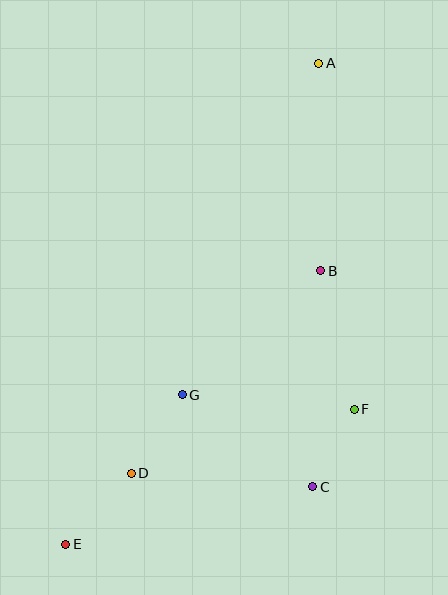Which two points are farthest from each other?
Points A and E are farthest from each other.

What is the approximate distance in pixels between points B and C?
The distance between B and C is approximately 216 pixels.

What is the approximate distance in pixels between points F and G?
The distance between F and G is approximately 172 pixels.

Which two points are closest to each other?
Points C and F are closest to each other.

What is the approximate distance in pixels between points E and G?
The distance between E and G is approximately 190 pixels.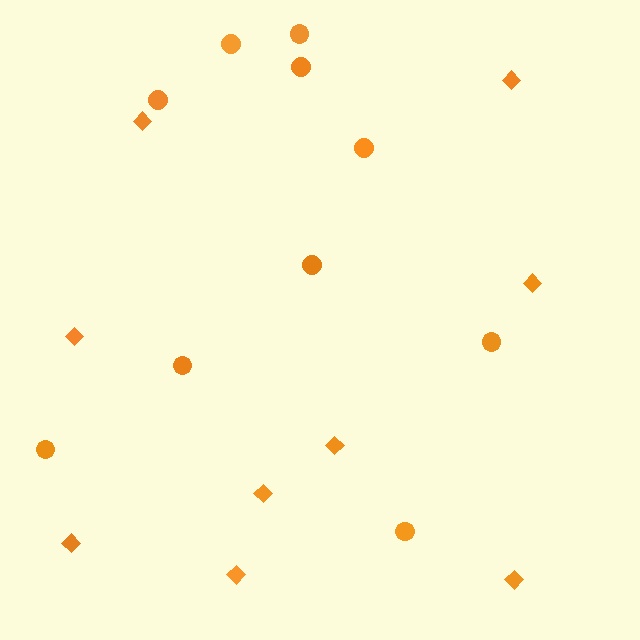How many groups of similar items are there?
There are 2 groups: one group of diamonds (9) and one group of circles (10).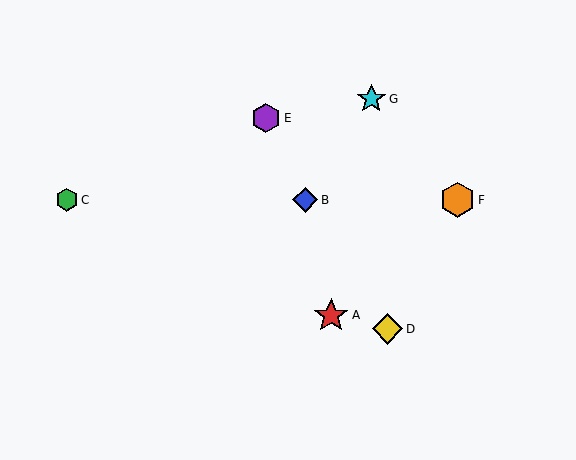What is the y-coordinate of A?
Object A is at y≈315.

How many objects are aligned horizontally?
3 objects (B, C, F) are aligned horizontally.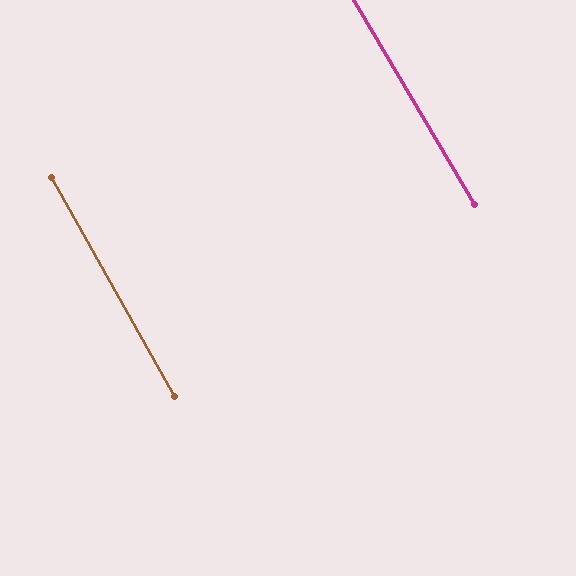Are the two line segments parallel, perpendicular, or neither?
Parallel — their directions differ by only 1.3°.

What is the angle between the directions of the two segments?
Approximately 1 degree.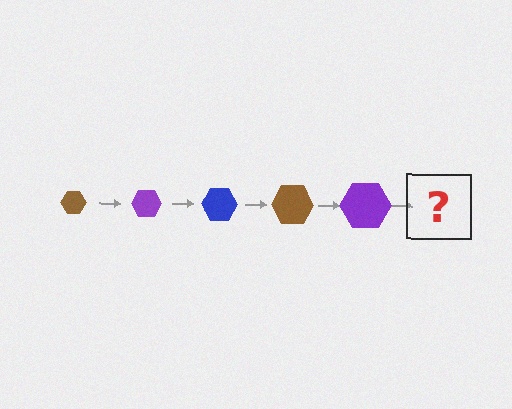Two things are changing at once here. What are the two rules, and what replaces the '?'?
The two rules are that the hexagon grows larger each step and the color cycles through brown, purple, and blue. The '?' should be a blue hexagon, larger than the previous one.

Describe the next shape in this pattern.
It should be a blue hexagon, larger than the previous one.